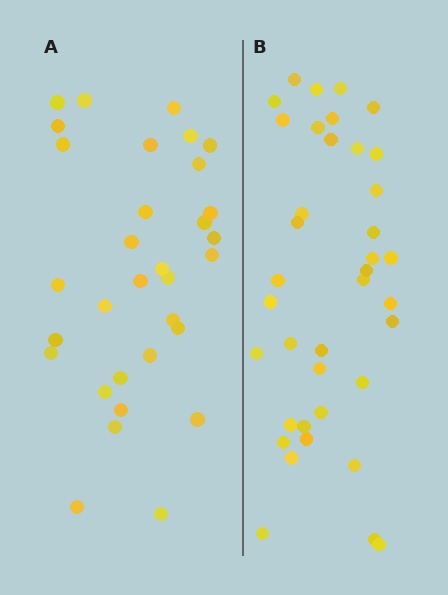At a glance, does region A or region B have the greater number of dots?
Region B (the right region) has more dots.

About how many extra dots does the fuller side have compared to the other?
Region B has about 6 more dots than region A.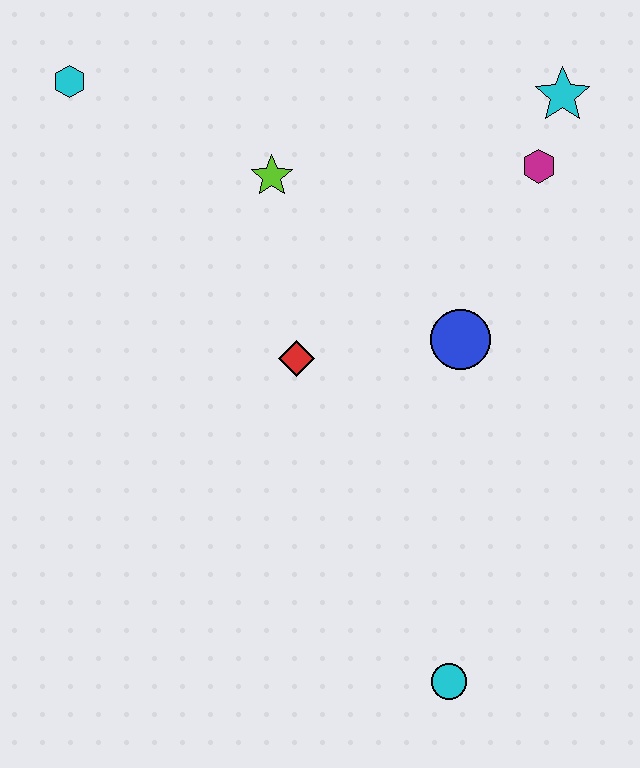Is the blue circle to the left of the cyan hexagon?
No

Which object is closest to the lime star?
The red diamond is closest to the lime star.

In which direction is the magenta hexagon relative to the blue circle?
The magenta hexagon is above the blue circle.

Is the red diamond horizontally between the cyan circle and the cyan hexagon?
Yes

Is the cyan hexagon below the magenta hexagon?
No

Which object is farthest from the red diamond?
The cyan star is farthest from the red diamond.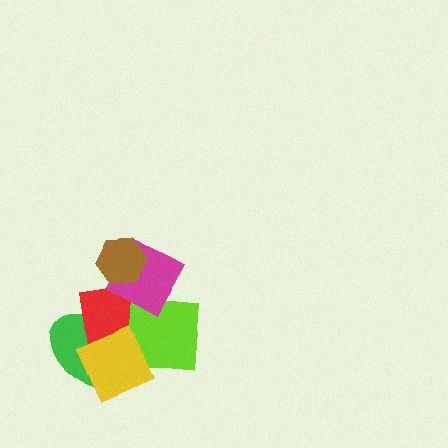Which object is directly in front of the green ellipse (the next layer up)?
The red square is directly in front of the green ellipse.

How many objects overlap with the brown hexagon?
2 objects overlap with the brown hexagon.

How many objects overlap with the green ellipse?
3 objects overlap with the green ellipse.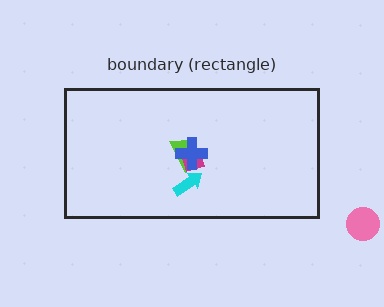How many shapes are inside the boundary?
4 inside, 1 outside.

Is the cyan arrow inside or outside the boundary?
Inside.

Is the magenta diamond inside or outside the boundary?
Inside.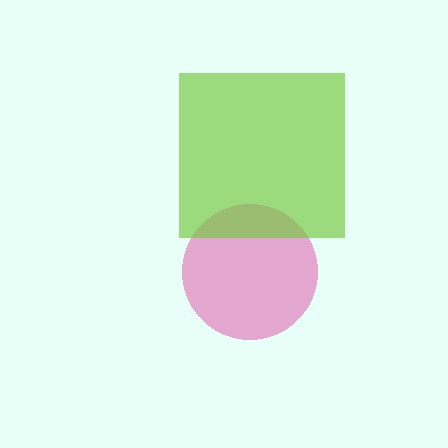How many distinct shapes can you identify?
There are 2 distinct shapes: a pink circle, a lime square.